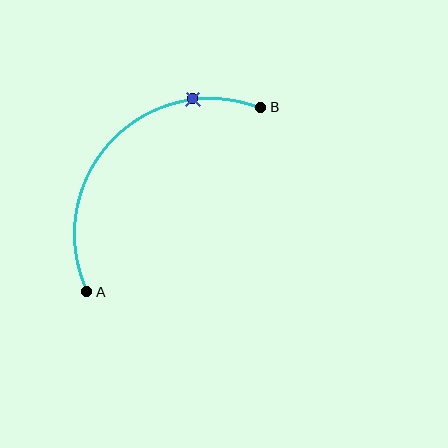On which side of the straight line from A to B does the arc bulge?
The arc bulges above and to the left of the straight line connecting A and B.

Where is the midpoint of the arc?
The arc midpoint is the point on the curve farthest from the straight line joining A and B. It sits above and to the left of that line.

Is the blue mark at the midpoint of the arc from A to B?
No. The blue mark lies on the arc but is closer to endpoint B. The arc midpoint would be at the point on the curve equidistant along the arc from both A and B.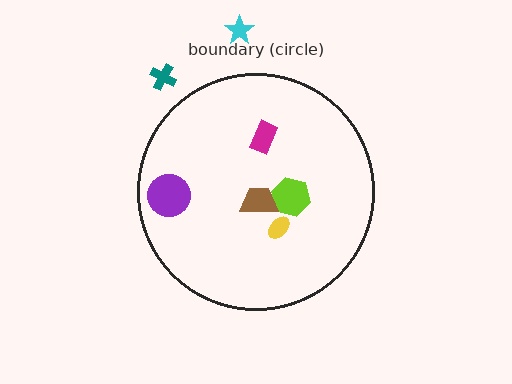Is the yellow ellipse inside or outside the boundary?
Inside.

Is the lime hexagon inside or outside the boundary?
Inside.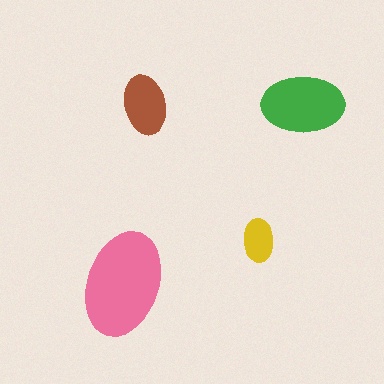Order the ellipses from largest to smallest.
the pink one, the green one, the brown one, the yellow one.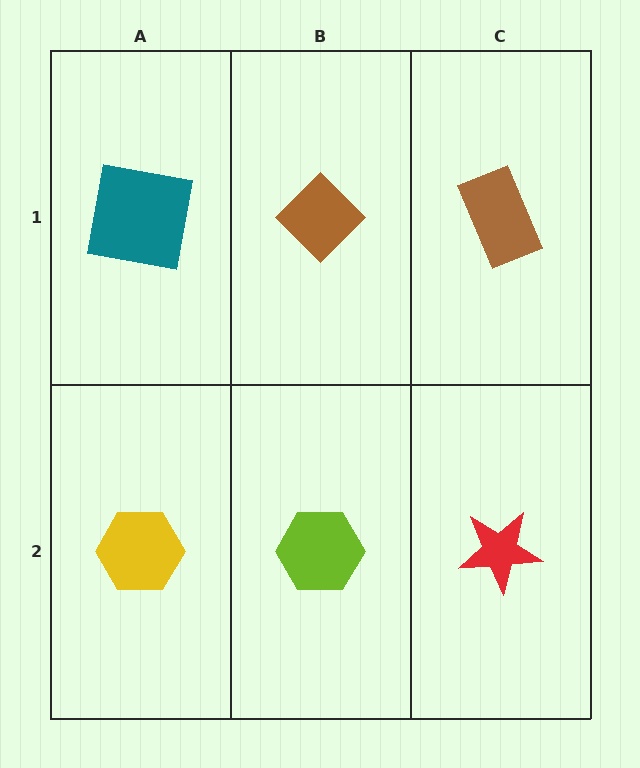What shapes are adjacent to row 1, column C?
A red star (row 2, column C), a brown diamond (row 1, column B).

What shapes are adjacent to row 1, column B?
A lime hexagon (row 2, column B), a teal square (row 1, column A), a brown rectangle (row 1, column C).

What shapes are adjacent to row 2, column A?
A teal square (row 1, column A), a lime hexagon (row 2, column B).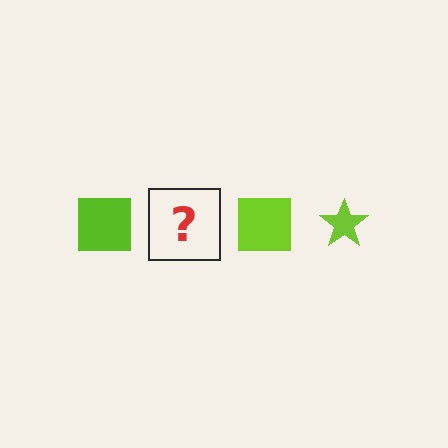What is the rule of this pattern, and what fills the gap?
The rule is that the pattern cycles through square, star shapes in lime. The gap should be filled with a lime star.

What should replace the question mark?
The question mark should be replaced with a lime star.